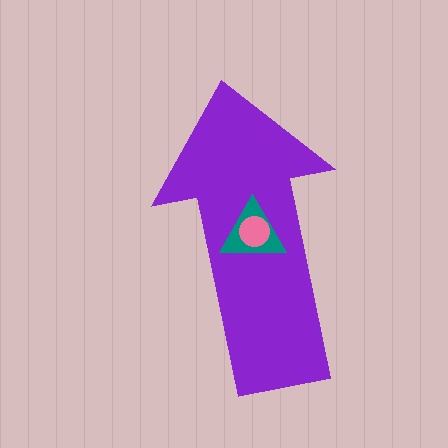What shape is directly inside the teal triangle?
The pink circle.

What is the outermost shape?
The purple arrow.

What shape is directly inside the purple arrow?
The teal triangle.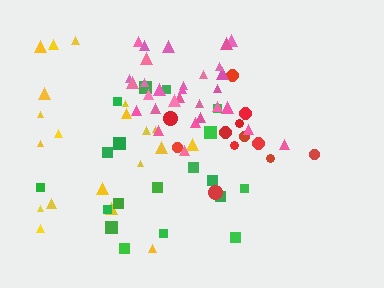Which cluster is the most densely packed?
Pink.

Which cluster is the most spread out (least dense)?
Green.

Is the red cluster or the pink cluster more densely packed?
Pink.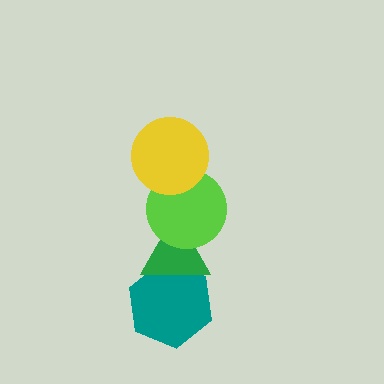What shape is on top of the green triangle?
The lime circle is on top of the green triangle.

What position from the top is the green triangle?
The green triangle is 3rd from the top.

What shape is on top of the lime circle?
The yellow circle is on top of the lime circle.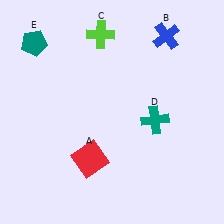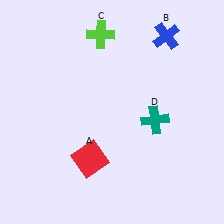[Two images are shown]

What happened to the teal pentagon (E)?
The teal pentagon (E) was removed in Image 2. It was in the top-left area of Image 1.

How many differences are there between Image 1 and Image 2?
There is 1 difference between the two images.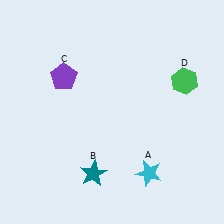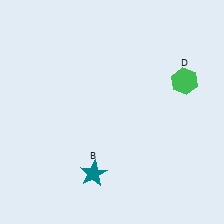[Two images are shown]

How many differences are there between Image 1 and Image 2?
There are 2 differences between the two images.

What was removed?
The cyan star (A), the purple pentagon (C) were removed in Image 2.